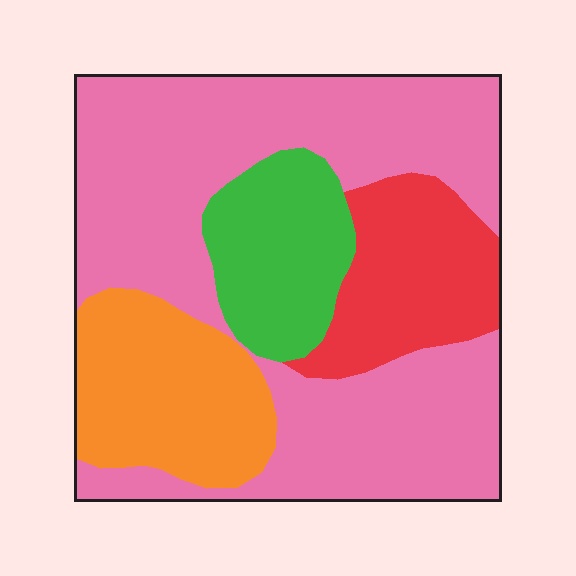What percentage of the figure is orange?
Orange takes up less than a quarter of the figure.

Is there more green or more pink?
Pink.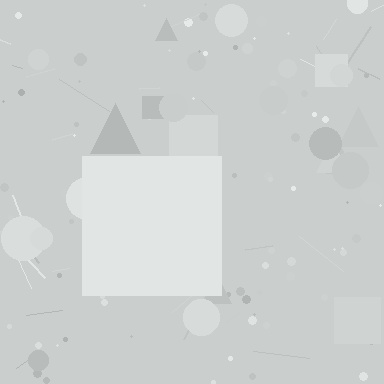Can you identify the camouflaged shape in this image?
The camouflaged shape is a square.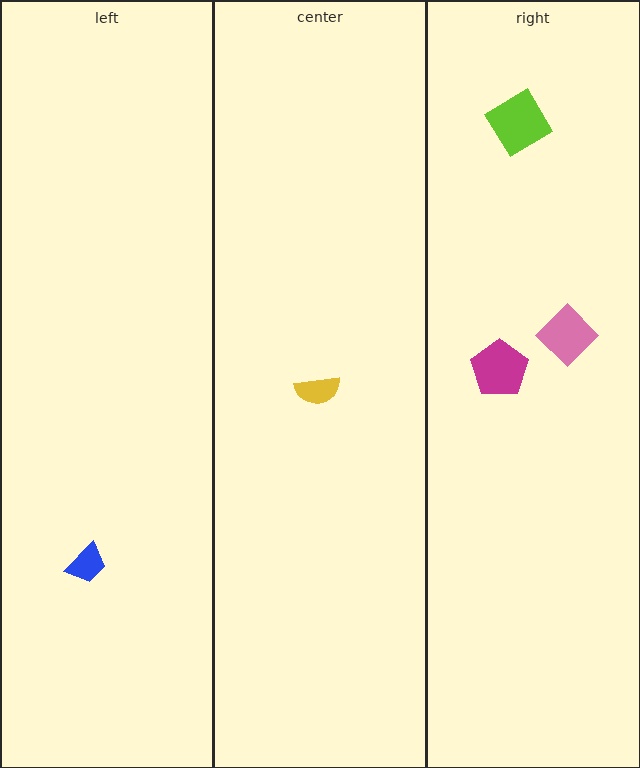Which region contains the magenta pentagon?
The right region.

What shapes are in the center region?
The yellow semicircle.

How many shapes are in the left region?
1.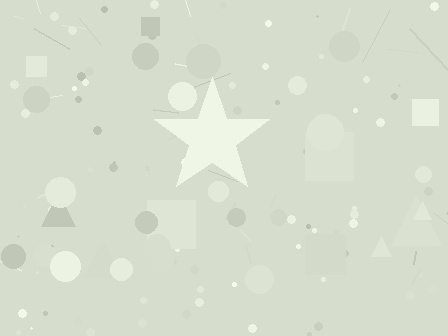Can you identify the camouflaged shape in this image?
The camouflaged shape is a star.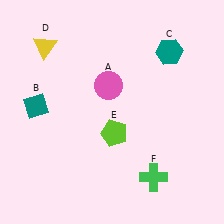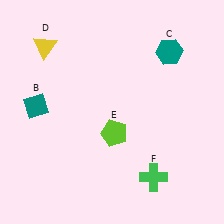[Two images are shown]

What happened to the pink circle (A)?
The pink circle (A) was removed in Image 2. It was in the top-left area of Image 1.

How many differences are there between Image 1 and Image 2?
There is 1 difference between the two images.